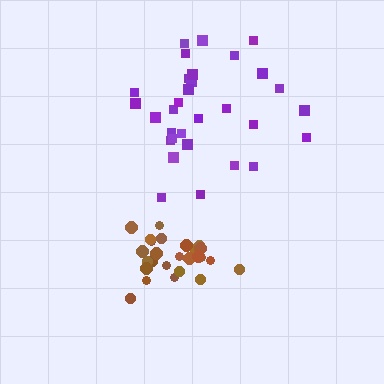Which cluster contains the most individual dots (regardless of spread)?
Purple (31).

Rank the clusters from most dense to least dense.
brown, purple.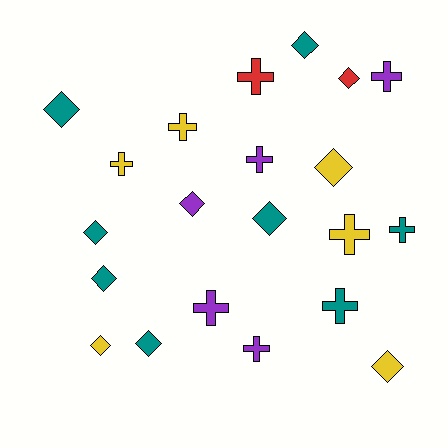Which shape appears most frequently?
Diamond, with 11 objects.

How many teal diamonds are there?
There are 6 teal diamonds.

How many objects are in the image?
There are 21 objects.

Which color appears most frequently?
Teal, with 8 objects.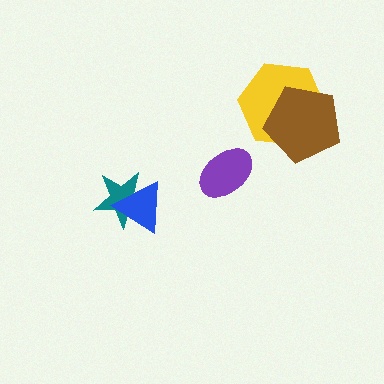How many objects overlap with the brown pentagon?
1 object overlaps with the brown pentagon.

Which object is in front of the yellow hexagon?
The brown pentagon is in front of the yellow hexagon.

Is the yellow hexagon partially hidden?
Yes, it is partially covered by another shape.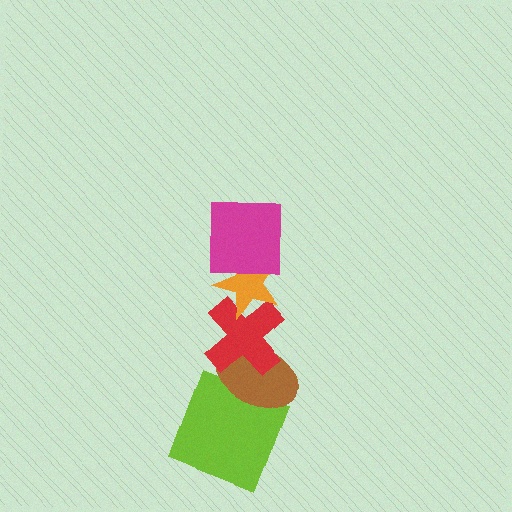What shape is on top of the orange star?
The magenta square is on top of the orange star.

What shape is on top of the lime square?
The brown ellipse is on top of the lime square.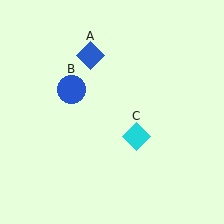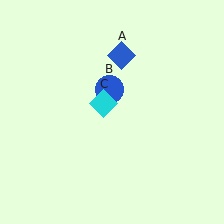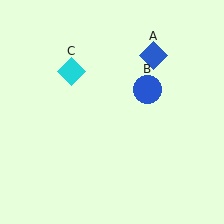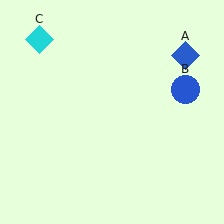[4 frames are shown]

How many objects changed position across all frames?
3 objects changed position: blue diamond (object A), blue circle (object B), cyan diamond (object C).